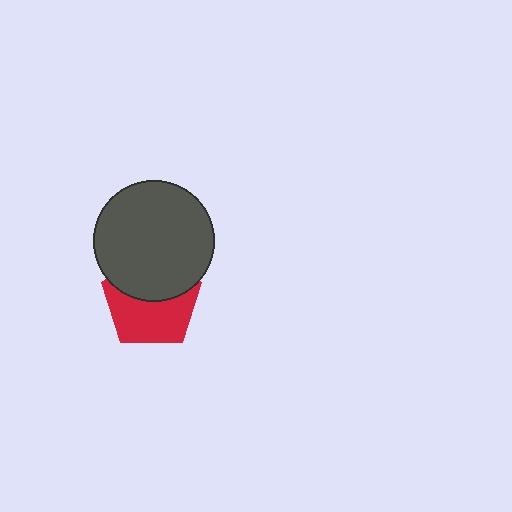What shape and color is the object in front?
The object in front is a dark gray circle.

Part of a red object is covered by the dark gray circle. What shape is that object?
It is a pentagon.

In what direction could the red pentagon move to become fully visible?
The red pentagon could move down. That would shift it out from behind the dark gray circle entirely.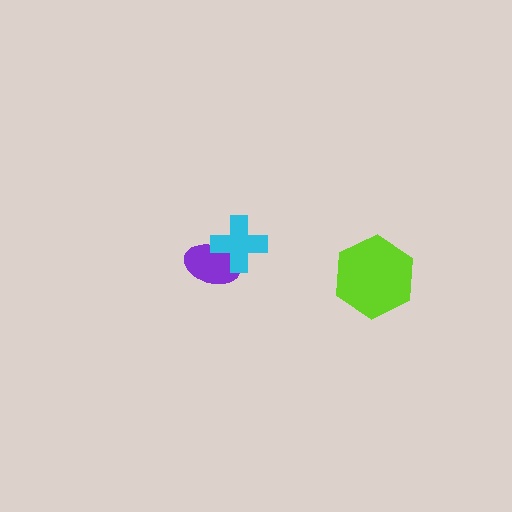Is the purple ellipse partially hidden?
Yes, it is partially covered by another shape.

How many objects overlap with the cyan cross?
1 object overlaps with the cyan cross.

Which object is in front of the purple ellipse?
The cyan cross is in front of the purple ellipse.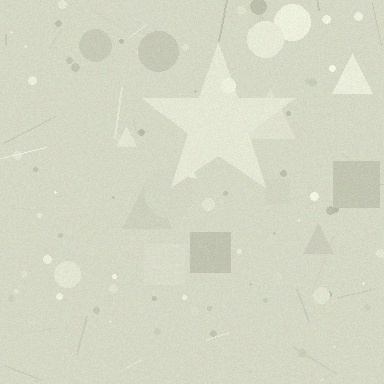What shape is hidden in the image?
A star is hidden in the image.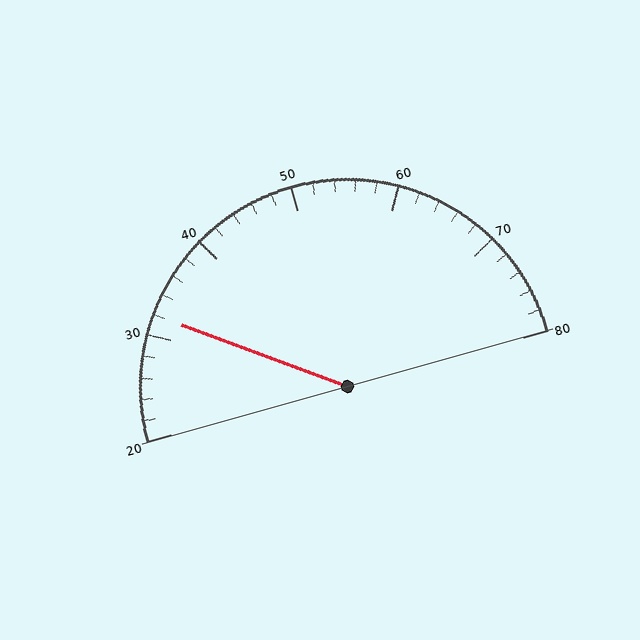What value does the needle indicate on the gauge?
The needle indicates approximately 32.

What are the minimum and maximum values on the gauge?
The gauge ranges from 20 to 80.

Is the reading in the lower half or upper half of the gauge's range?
The reading is in the lower half of the range (20 to 80).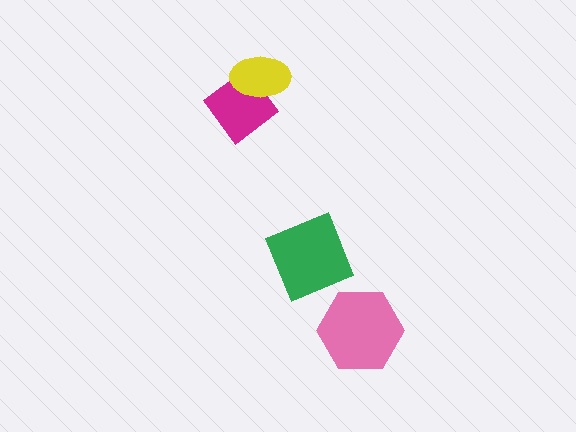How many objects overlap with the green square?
0 objects overlap with the green square.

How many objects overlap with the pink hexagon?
0 objects overlap with the pink hexagon.